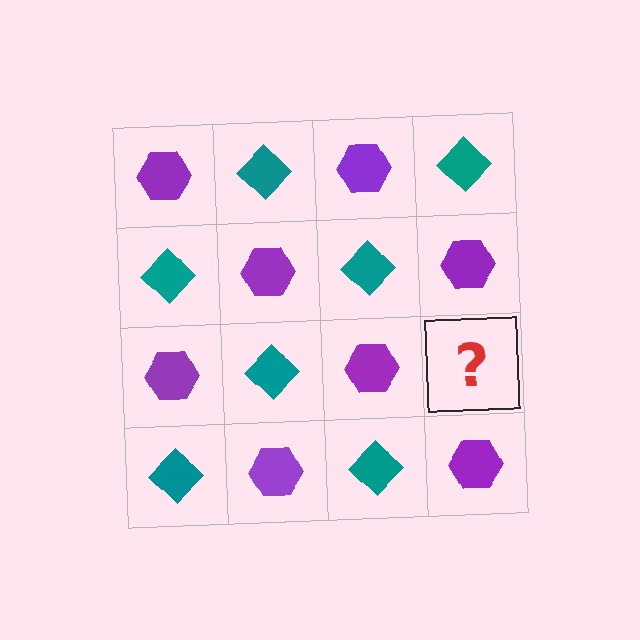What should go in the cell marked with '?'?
The missing cell should contain a teal diamond.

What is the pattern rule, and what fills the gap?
The rule is that it alternates purple hexagon and teal diamond in a checkerboard pattern. The gap should be filled with a teal diamond.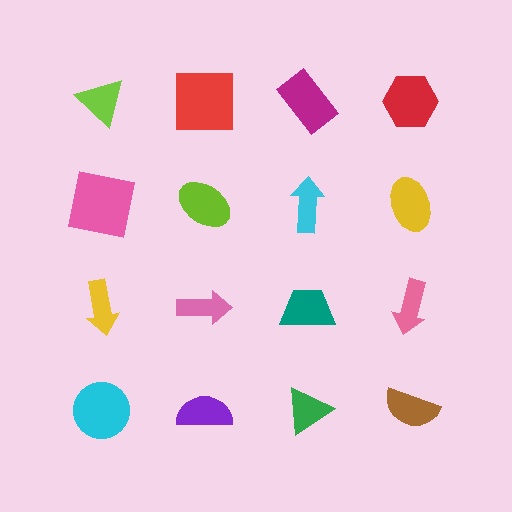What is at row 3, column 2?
A pink arrow.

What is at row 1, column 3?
A magenta rectangle.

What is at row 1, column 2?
A red square.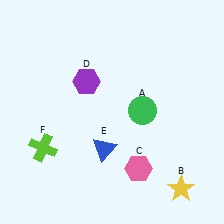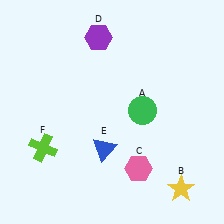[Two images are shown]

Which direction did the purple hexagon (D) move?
The purple hexagon (D) moved up.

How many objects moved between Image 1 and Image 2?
1 object moved between the two images.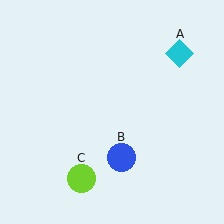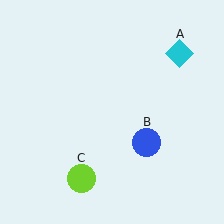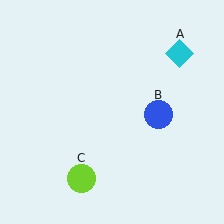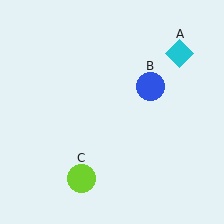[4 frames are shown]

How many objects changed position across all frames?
1 object changed position: blue circle (object B).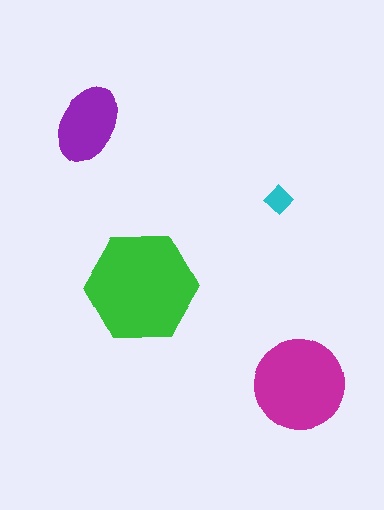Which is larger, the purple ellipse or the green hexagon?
The green hexagon.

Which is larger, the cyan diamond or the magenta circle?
The magenta circle.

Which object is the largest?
The green hexagon.